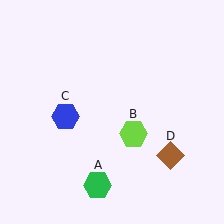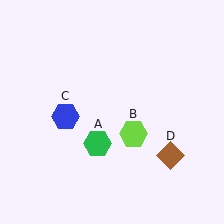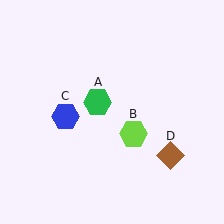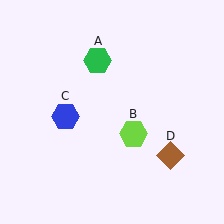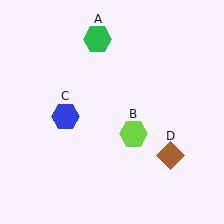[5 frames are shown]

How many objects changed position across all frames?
1 object changed position: green hexagon (object A).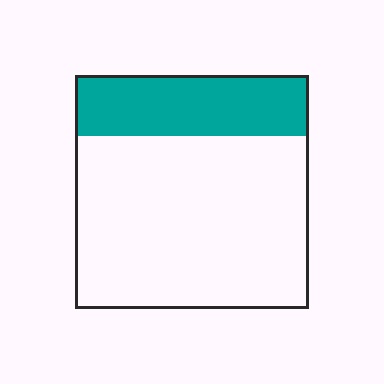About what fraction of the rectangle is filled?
About one quarter (1/4).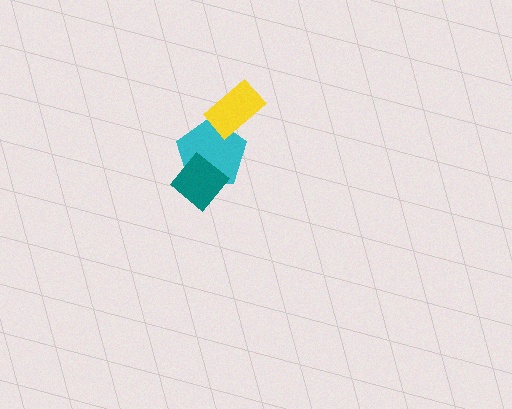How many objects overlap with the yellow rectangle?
1 object overlaps with the yellow rectangle.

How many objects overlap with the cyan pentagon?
2 objects overlap with the cyan pentagon.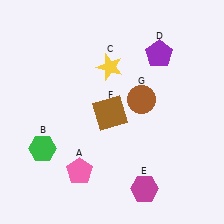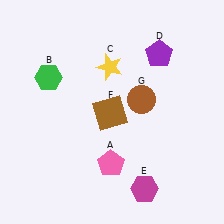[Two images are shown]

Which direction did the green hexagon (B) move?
The green hexagon (B) moved up.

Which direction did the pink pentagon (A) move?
The pink pentagon (A) moved right.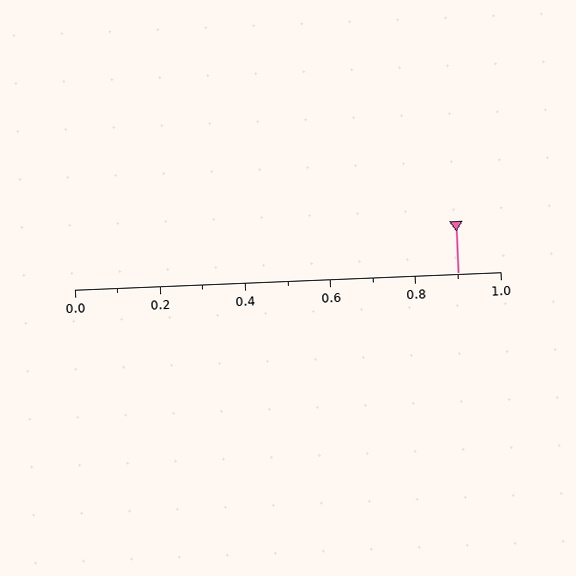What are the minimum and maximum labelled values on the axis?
The axis runs from 0.0 to 1.0.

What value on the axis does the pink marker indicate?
The marker indicates approximately 0.9.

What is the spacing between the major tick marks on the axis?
The major ticks are spaced 0.2 apart.